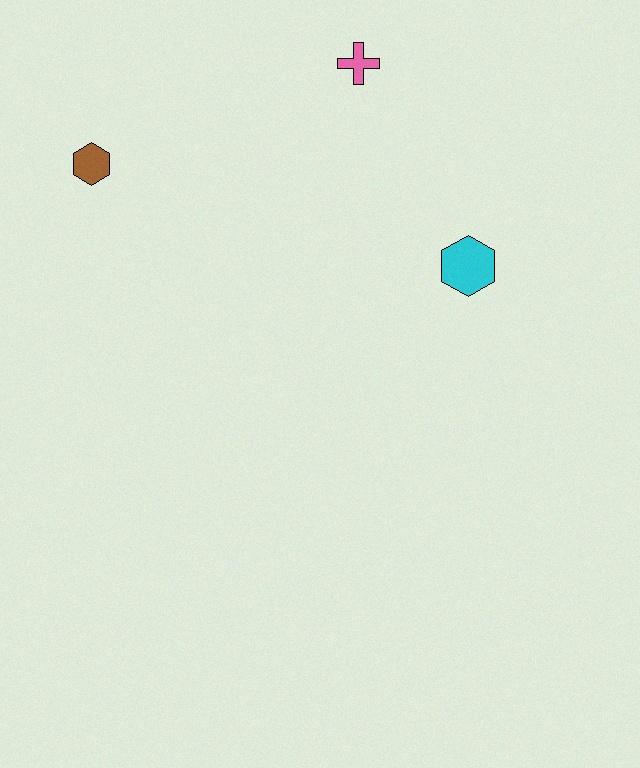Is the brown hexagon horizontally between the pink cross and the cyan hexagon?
No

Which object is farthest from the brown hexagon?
The cyan hexagon is farthest from the brown hexagon.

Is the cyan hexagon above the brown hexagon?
No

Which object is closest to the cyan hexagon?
The pink cross is closest to the cyan hexagon.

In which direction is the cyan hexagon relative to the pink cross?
The cyan hexagon is below the pink cross.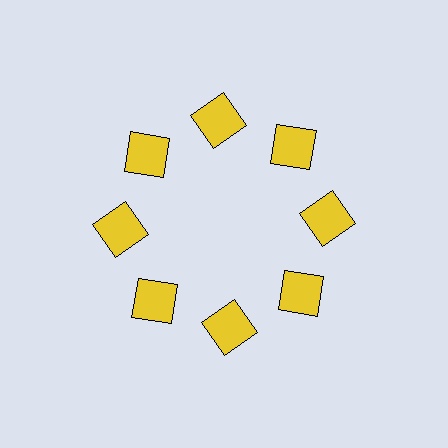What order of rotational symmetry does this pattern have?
This pattern has 8-fold rotational symmetry.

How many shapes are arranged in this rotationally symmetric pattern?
There are 8 shapes, arranged in 8 groups of 1.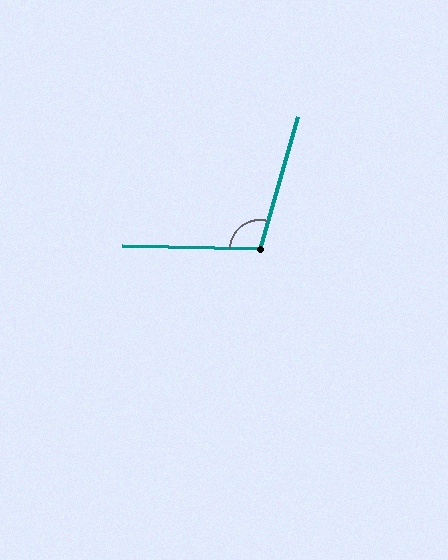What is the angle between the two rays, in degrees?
Approximately 104 degrees.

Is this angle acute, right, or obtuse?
It is obtuse.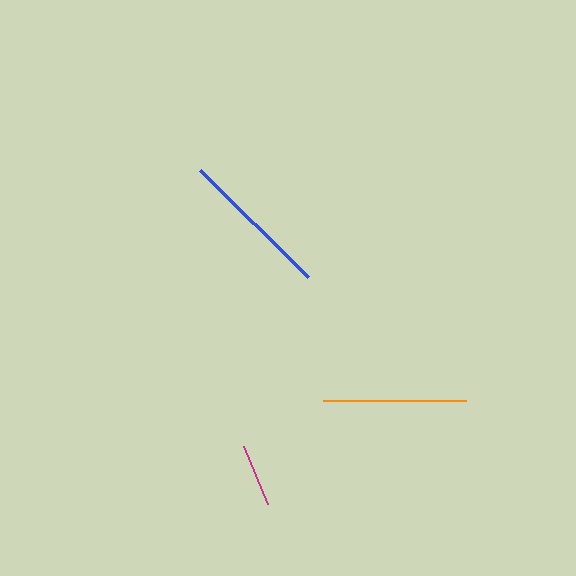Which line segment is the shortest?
The magenta line is the shortest at approximately 62 pixels.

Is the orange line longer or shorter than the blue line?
The blue line is longer than the orange line.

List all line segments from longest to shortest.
From longest to shortest: blue, orange, magenta.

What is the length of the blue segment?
The blue segment is approximately 152 pixels long.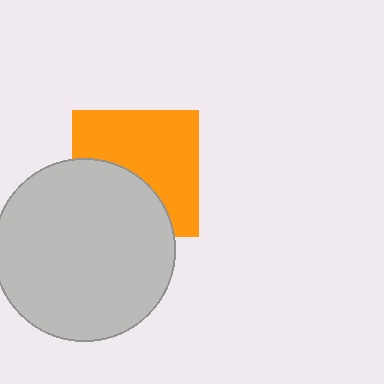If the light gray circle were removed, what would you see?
You would see the complete orange square.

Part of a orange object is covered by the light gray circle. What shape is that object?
It is a square.